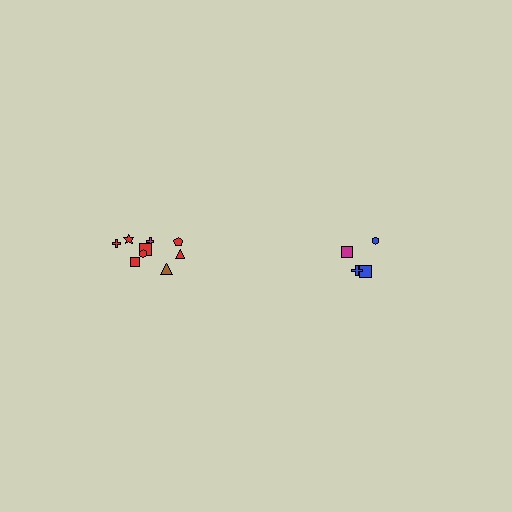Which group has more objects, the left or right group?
The left group.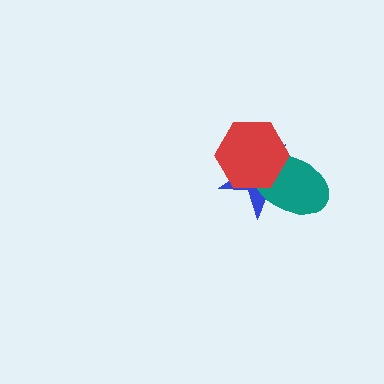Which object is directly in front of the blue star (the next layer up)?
The teal ellipse is directly in front of the blue star.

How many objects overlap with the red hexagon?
2 objects overlap with the red hexagon.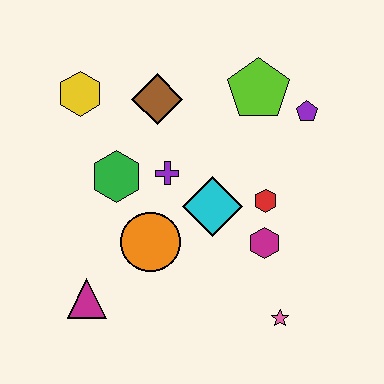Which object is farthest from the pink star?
The yellow hexagon is farthest from the pink star.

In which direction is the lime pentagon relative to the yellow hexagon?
The lime pentagon is to the right of the yellow hexagon.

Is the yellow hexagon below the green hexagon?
No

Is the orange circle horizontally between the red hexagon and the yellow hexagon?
Yes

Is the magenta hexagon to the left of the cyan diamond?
No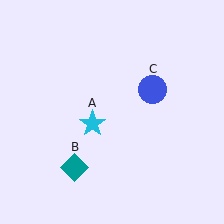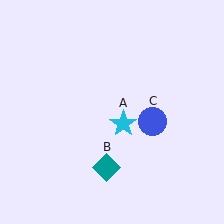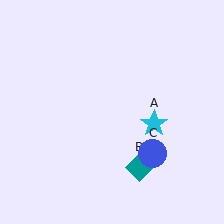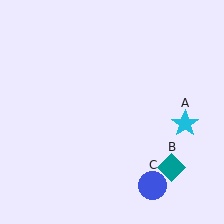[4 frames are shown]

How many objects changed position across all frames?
3 objects changed position: cyan star (object A), teal diamond (object B), blue circle (object C).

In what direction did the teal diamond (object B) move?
The teal diamond (object B) moved right.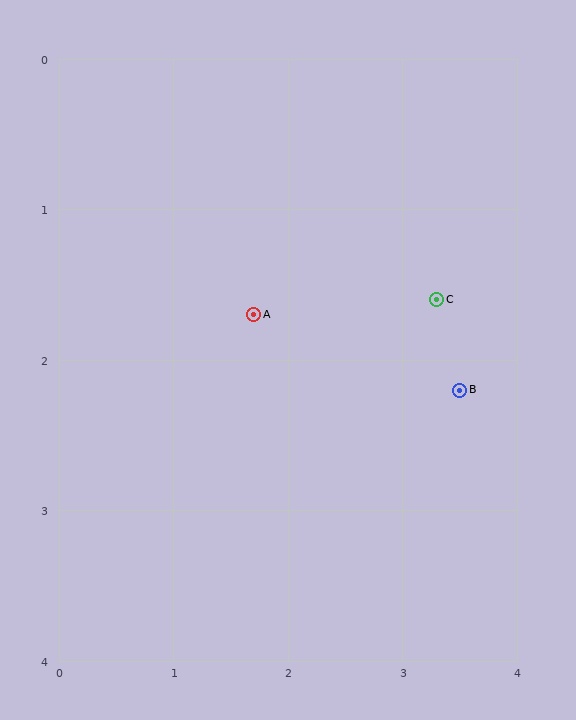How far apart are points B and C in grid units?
Points B and C are about 0.6 grid units apart.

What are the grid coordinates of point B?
Point B is at approximately (3.5, 2.2).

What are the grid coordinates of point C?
Point C is at approximately (3.3, 1.6).